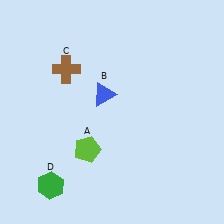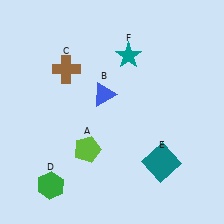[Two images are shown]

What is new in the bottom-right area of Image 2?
A teal square (E) was added in the bottom-right area of Image 2.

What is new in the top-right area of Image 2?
A teal star (F) was added in the top-right area of Image 2.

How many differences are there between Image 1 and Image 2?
There are 2 differences between the two images.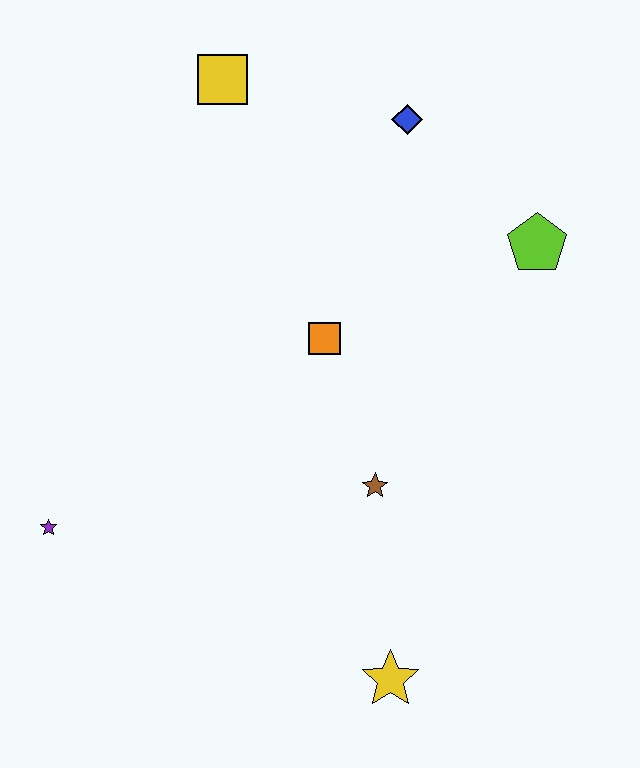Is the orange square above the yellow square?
No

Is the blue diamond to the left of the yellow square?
No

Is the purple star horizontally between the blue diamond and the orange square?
No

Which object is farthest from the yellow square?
The yellow star is farthest from the yellow square.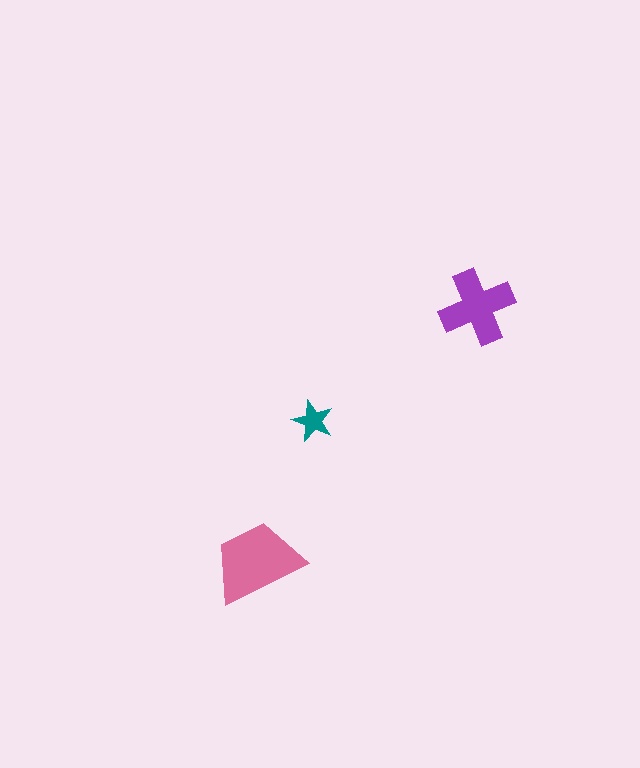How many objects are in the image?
There are 3 objects in the image.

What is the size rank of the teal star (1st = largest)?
3rd.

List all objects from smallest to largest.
The teal star, the purple cross, the pink trapezoid.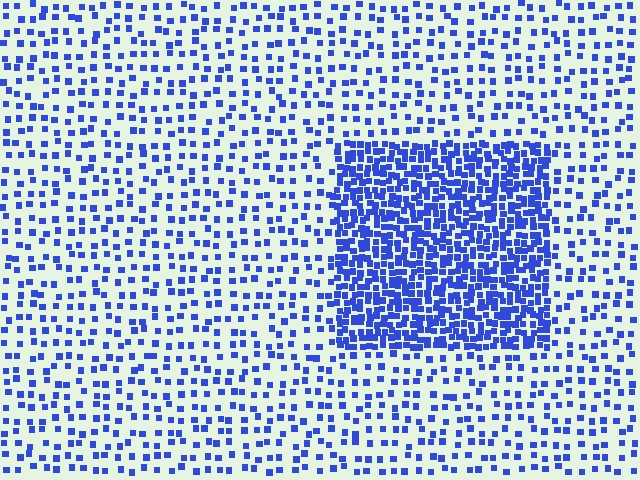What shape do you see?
I see a rectangle.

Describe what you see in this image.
The image contains small blue elements arranged at two different densities. A rectangle-shaped region is visible where the elements are more densely packed than the surrounding area.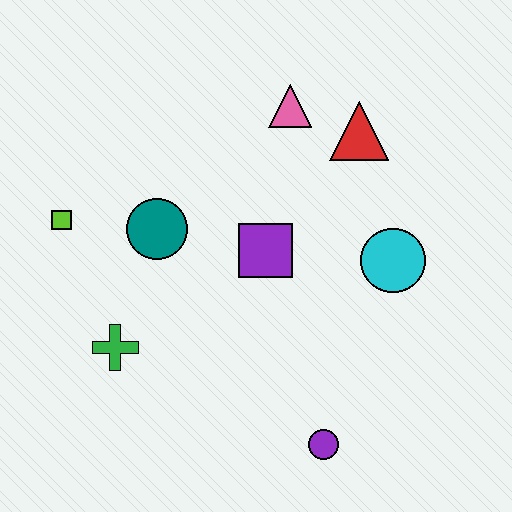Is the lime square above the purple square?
Yes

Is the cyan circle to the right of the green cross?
Yes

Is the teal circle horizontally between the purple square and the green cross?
Yes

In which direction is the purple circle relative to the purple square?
The purple circle is below the purple square.